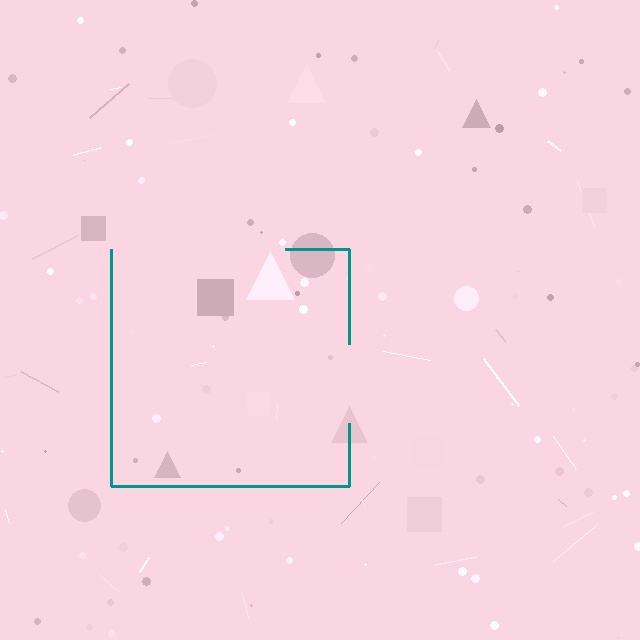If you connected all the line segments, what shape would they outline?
They would outline a square.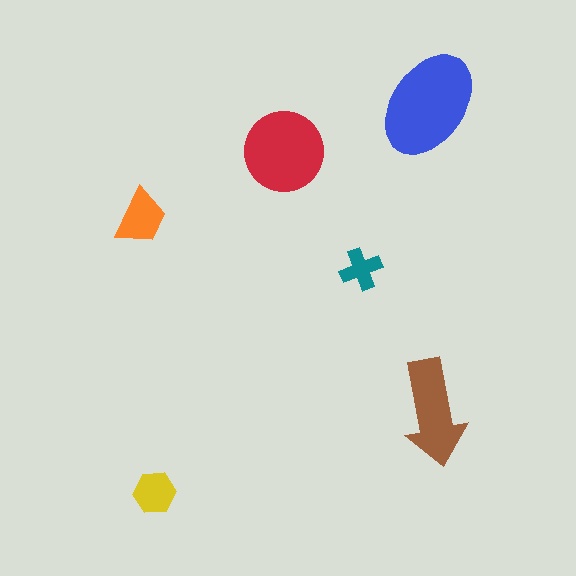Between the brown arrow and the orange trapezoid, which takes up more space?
The brown arrow.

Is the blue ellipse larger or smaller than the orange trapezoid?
Larger.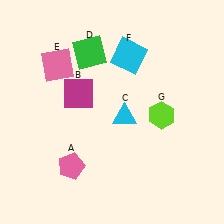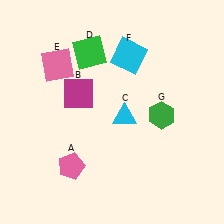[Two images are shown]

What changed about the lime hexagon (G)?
In Image 1, G is lime. In Image 2, it changed to green.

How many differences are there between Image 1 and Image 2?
There is 1 difference between the two images.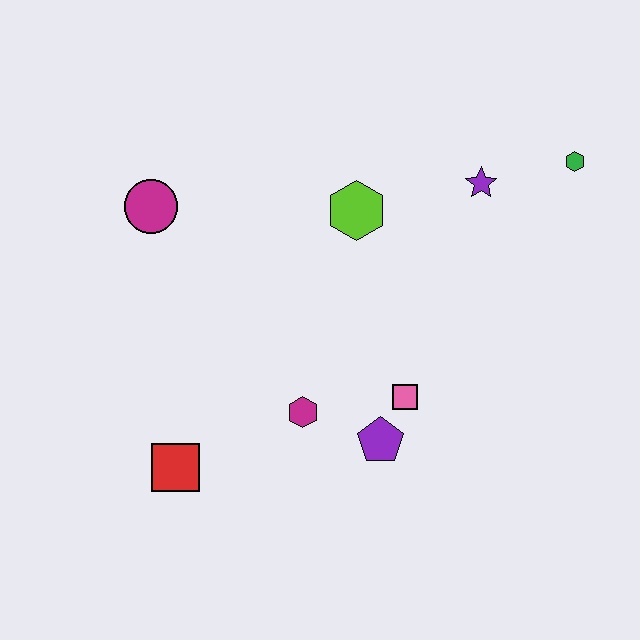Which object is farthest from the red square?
The green hexagon is farthest from the red square.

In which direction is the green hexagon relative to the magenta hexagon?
The green hexagon is to the right of the magenta hexagon.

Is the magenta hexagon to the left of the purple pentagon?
Yes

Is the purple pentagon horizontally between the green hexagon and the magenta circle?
Yes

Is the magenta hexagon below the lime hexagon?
Yes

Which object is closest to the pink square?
The purple pentagon is closest to the pink square.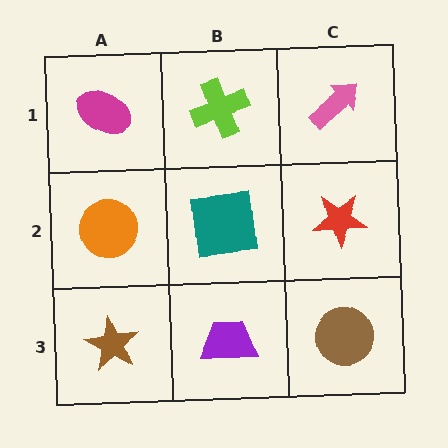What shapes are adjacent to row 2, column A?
A magenta ellipse (row 1, column A), a brown star (row 3, column A), a teal square (row 2, column B).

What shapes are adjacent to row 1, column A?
An orange circle (row 2, column A), a lime cross (row 1, column B).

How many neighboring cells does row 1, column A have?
2.